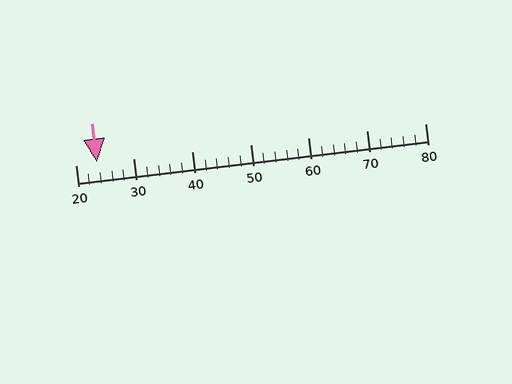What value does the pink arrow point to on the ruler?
The pink arrow points to approximately 24.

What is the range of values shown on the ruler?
The ruler shows values from 20 to 80.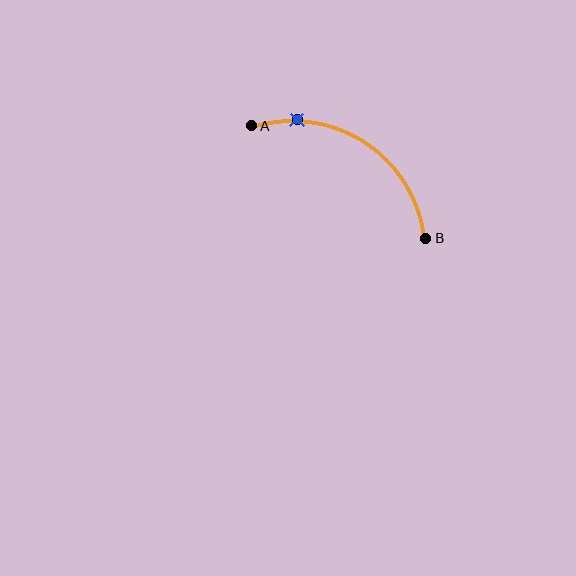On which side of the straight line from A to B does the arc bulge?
The arc bulges above the straight line connecting A and B.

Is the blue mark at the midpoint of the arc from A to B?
No. The blue mark lies on the arc but is closer to endpoint A. The arc midpoint would be at the point on the curve equidistant along the arc from both A and B.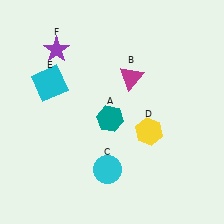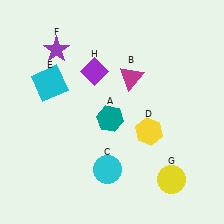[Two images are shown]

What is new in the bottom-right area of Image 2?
A yellow circle (G) was added in the bottom-right area of Image 2.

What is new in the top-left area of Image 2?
A purple diamond (H) was added in the top-left area of Image 2.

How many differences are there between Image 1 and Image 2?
There are 2 differences between the two images.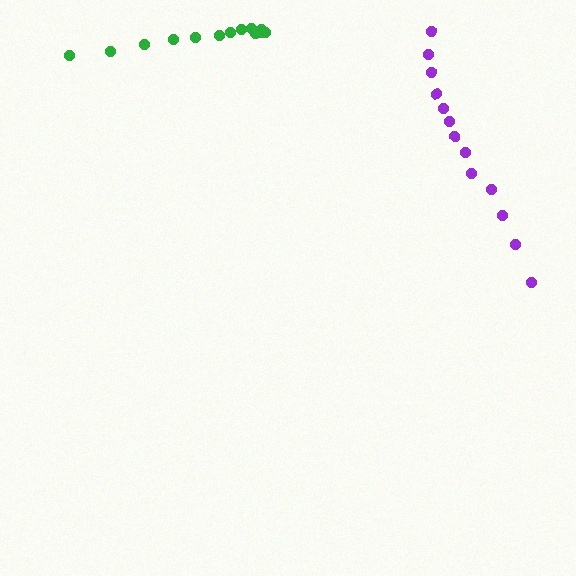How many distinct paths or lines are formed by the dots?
There are 2 distinct paths.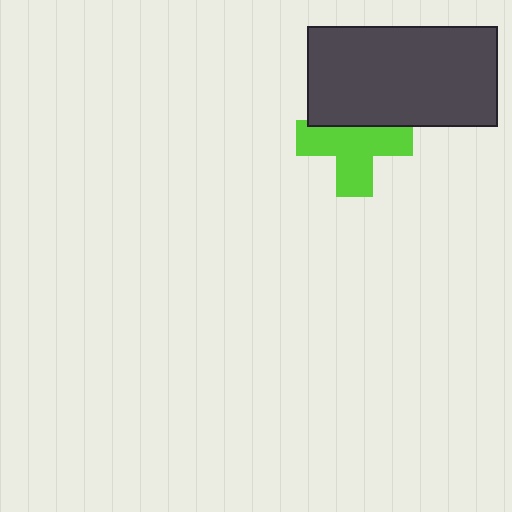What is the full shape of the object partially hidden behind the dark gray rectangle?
The partially hidden object is a lime cross.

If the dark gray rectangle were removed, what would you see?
You would see the complete lime cross.